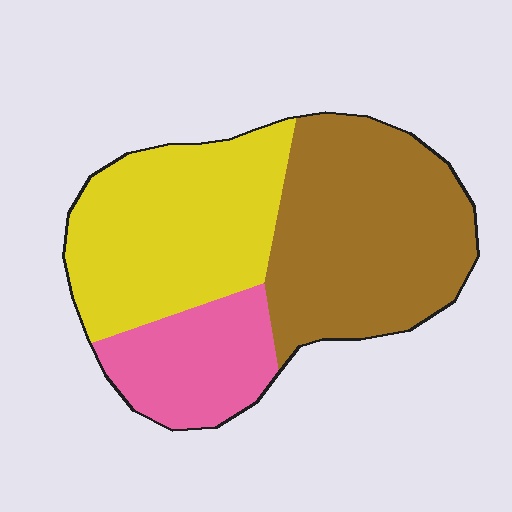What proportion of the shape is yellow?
Yellow covers about 40% of the shape.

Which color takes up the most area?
Brown, at roughly 45%.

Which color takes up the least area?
Pink, at roughly 20%.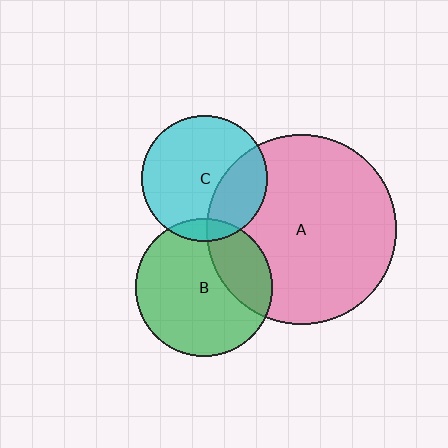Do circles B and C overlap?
Yes.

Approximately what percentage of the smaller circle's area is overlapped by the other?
Approximately 10%.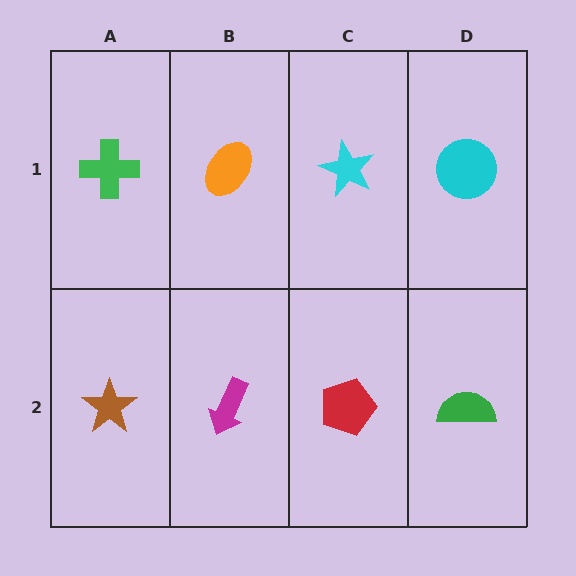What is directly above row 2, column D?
A cyan circle.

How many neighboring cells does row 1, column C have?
3.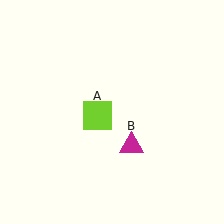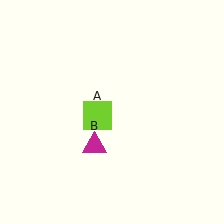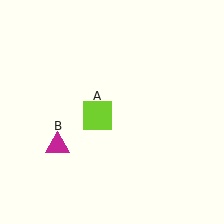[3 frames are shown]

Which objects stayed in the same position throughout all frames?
Lime square (object A) remained stationary.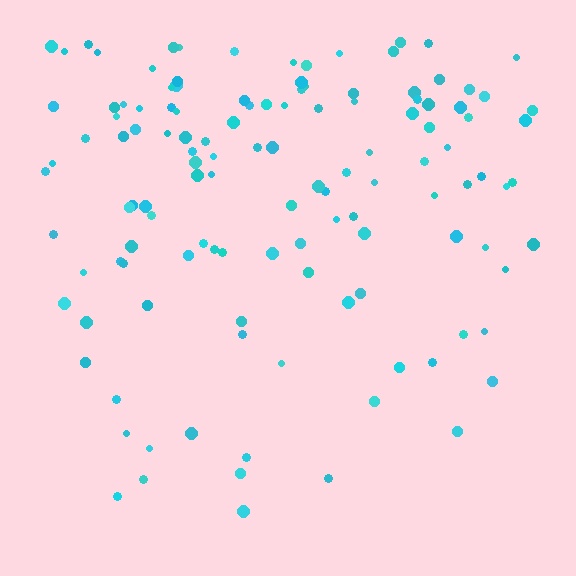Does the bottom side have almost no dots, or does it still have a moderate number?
Still a moderate number, just noticeably fewer than the top.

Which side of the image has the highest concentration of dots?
The top.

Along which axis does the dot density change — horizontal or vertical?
Vertical.